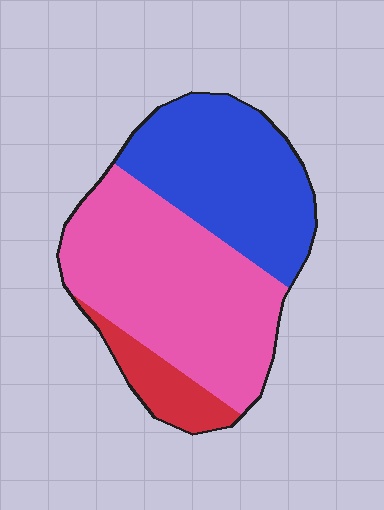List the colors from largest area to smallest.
From largest to smallest: pink, blue, red.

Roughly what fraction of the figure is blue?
Blue covers around 40% of the figure.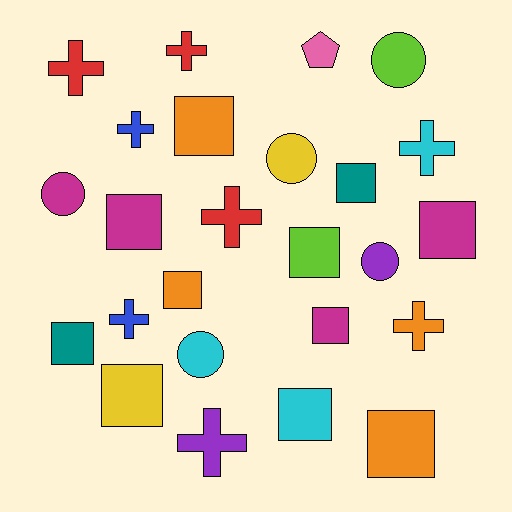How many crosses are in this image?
There are 8 crosses.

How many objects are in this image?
There are 25 objects.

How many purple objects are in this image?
There are 2 purple objects.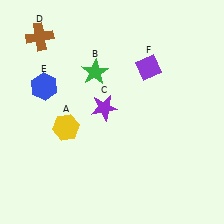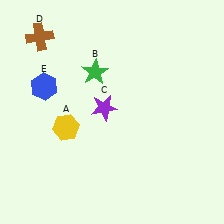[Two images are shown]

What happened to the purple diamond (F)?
The purple diamond (F) was removed in Image 2. It was in the top-right area of Image 1.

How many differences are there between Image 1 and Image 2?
There is 1 difference between the two images.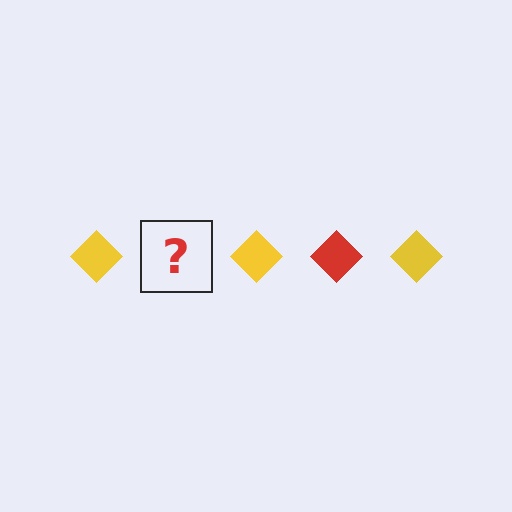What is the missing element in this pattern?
The missing element is a red diamond.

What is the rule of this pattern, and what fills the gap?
The rule is that the pattern cycles through yellow, red diamonds. The gap should be filled with a red diamond.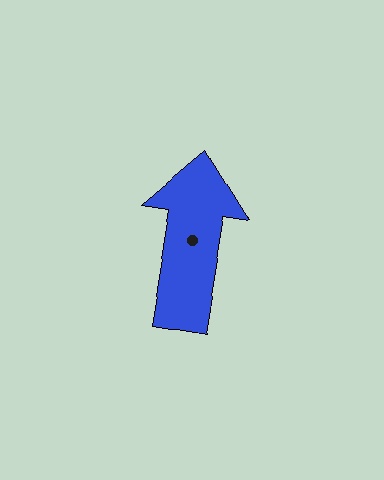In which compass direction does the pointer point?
North.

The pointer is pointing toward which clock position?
Roughly 12 o'clock.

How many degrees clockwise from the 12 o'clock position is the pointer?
Approximately 9 degrees.